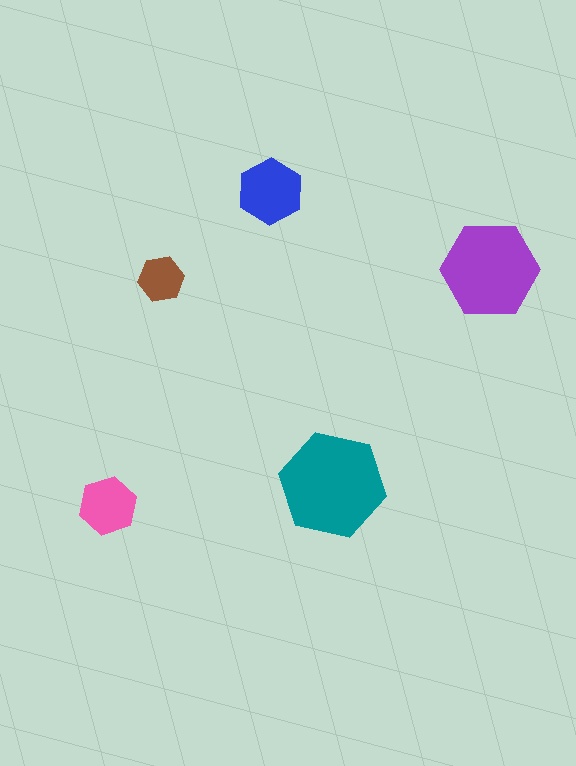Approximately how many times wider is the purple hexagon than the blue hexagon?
About 1.5 times wider.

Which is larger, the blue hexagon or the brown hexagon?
The blue one.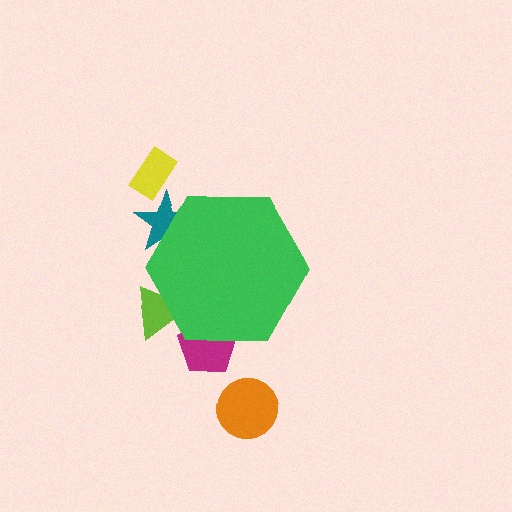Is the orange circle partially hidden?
No, the orange circle is fully visible.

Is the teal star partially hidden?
Yes, the teal star is partially hidden behind the green hexagon.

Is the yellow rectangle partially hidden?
No, the yellow rectangle is fully visible.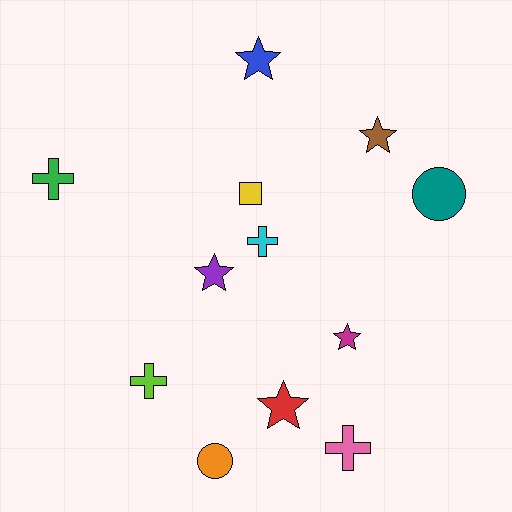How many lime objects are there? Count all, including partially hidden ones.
There is 1 lime object.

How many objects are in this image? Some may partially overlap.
There are 12 objects.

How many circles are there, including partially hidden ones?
There are 2 circles.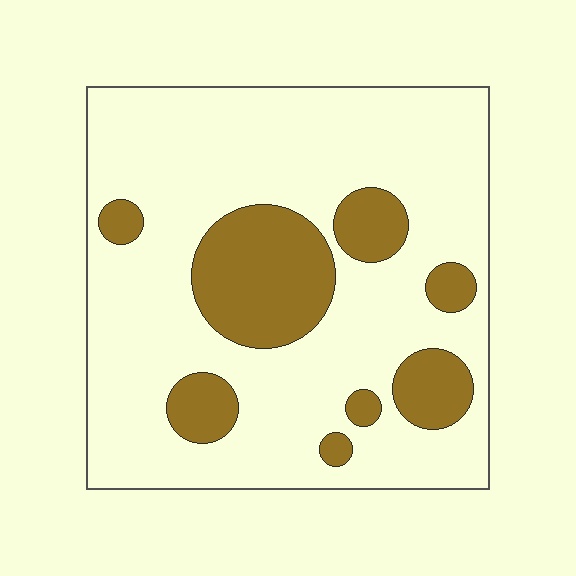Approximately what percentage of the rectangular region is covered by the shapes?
Approximately 20%.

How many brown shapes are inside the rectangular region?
8.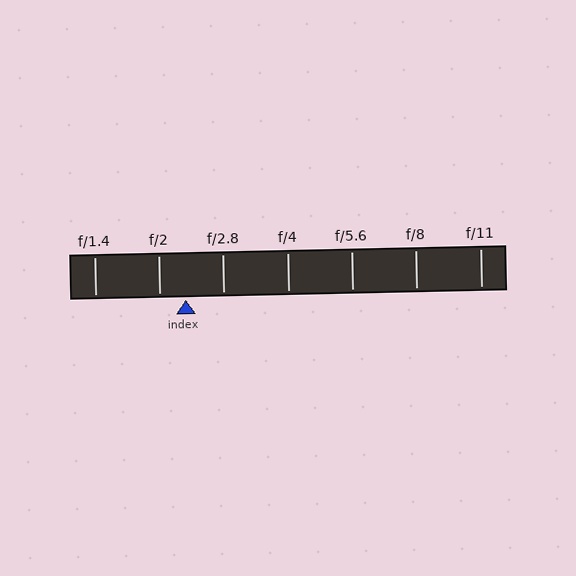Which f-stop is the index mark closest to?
The index mark is closest to f/2.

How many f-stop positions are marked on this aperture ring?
There are 7 f-stop positions marked.